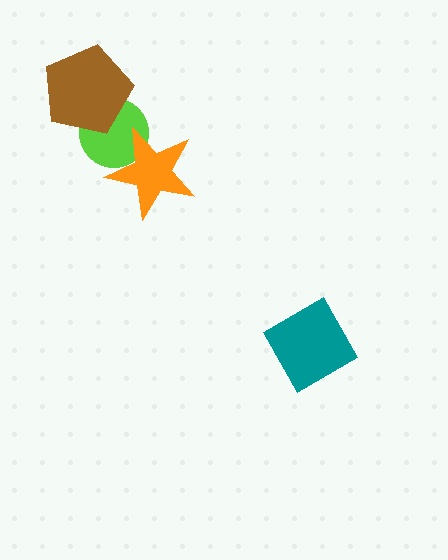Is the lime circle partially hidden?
Yes, it is partially covered by another shape.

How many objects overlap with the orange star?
1 object overlaps with the orange star.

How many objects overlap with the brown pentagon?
1 object overlaps with the brown pentagon.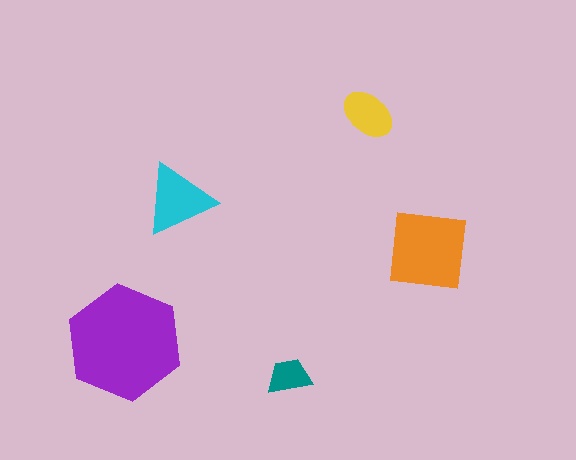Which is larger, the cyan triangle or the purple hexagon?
The purple hexagon.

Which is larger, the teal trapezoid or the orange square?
The orange square.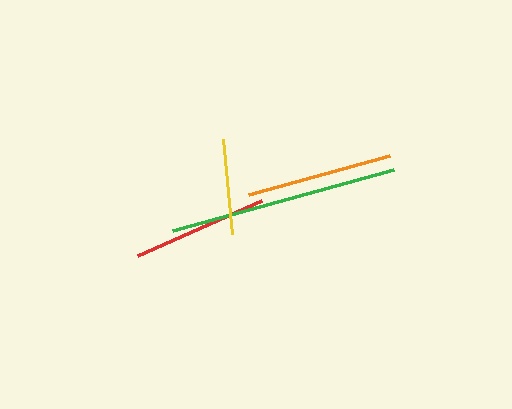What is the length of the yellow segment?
The yellow segment is approximately 96 pixels long.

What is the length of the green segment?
The green segment is approximately 229 pixels long.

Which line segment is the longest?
The green line is the longest at approximately 229 pixels.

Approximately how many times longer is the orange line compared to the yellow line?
The orange line is approximately 1.5 times the length of the yellow line.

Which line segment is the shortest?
The yellow line is the shortest at approximately 96 pixels.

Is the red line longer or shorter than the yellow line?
The red line is longer than the yellow line.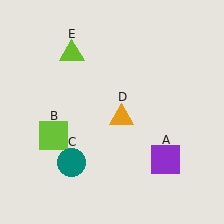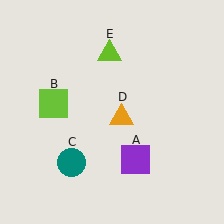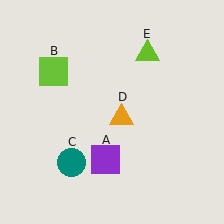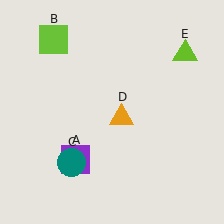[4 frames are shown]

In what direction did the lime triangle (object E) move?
The lime triangle (object E) moved right.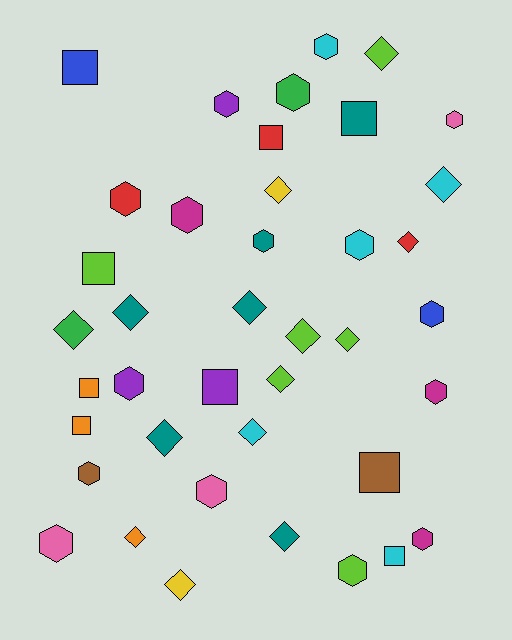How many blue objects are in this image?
There are 2 blue objects.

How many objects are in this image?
There are 40 objects.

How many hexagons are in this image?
There are 16 hexagons.